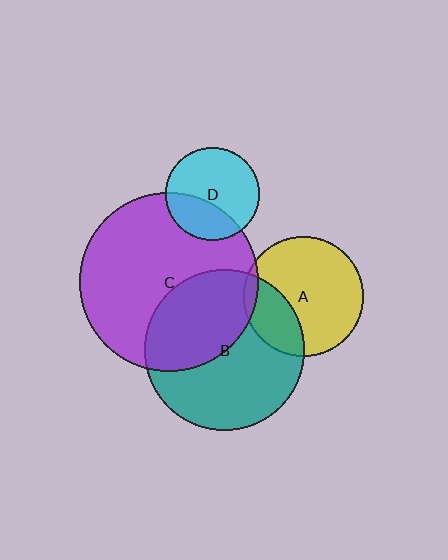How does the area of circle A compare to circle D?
Approximately 1.6 times.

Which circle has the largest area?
Circle C (purple).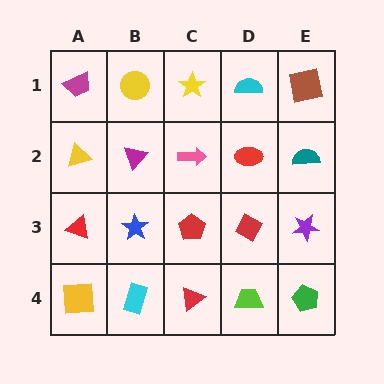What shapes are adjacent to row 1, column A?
A yellow triangle (row 2, column A), a yellow circle (row 1, column B).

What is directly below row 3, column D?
A lime trapezoid.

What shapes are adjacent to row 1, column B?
A magenta triangle (row 2, column B), a magenta trapezoid (row 1, column A), a yellow star (row 1, column C).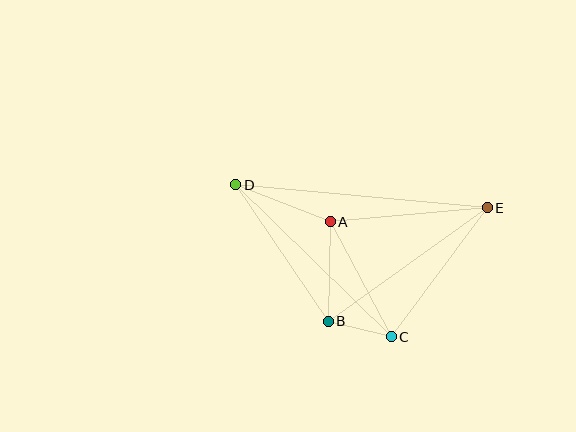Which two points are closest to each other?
Points B and C are closest to each other.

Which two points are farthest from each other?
Points D and E are farthest from each other.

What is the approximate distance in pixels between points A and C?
The distance between A and C is approximately 130 pixels.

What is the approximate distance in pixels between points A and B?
The distance between A and B is approximately 100 pixels.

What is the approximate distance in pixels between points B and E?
The distance between B and E is approximately 195 pixels.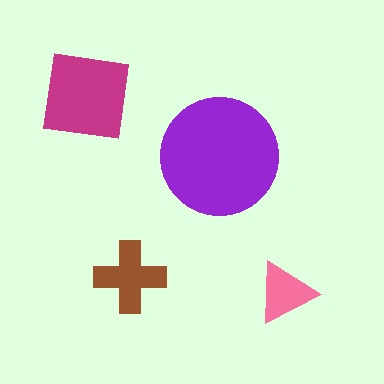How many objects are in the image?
There are 4 objects in the image.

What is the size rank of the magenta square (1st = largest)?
2nd.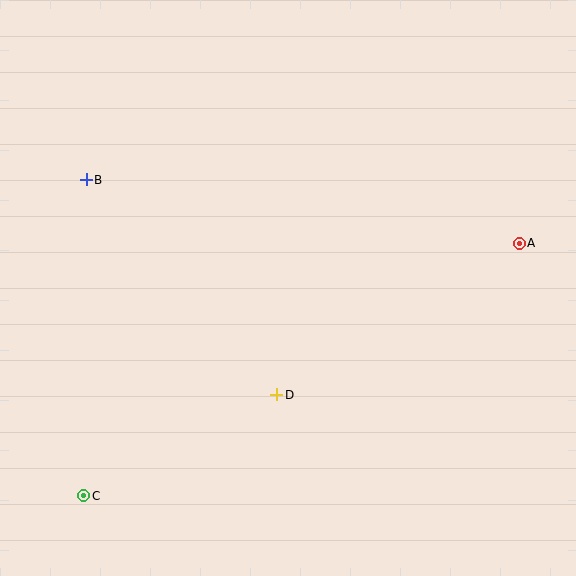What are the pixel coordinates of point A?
Point A is at (519, 243).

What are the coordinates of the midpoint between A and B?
The midpoint between A and B is at (303, 211).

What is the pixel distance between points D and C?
The distance between D and C is 218 pixels.